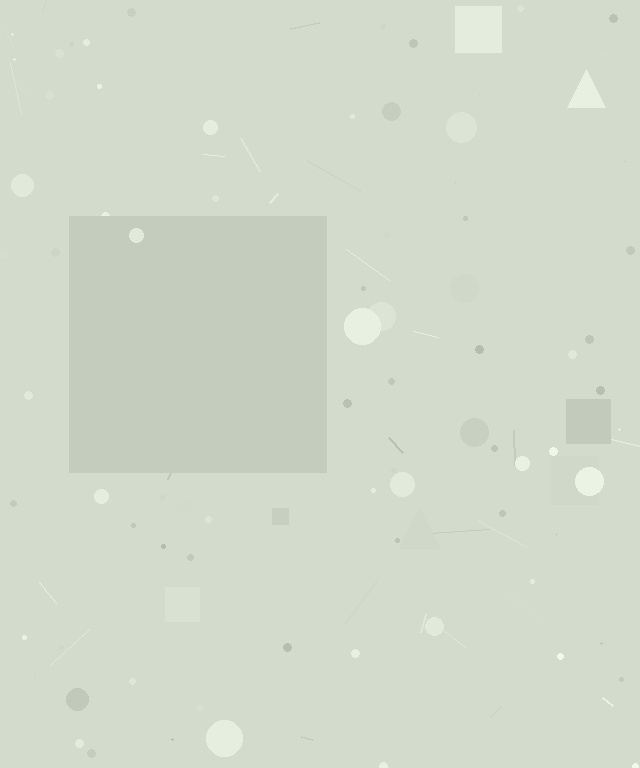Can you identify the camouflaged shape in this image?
The camouflaged shape is a square.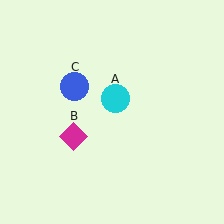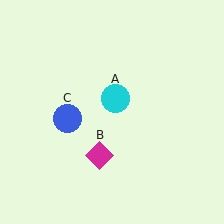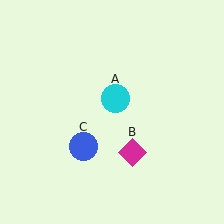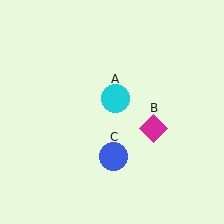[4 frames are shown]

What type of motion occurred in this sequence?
The magenta diamond (object B), blue circle (object C) rotated counterclockwise around the center of the scene.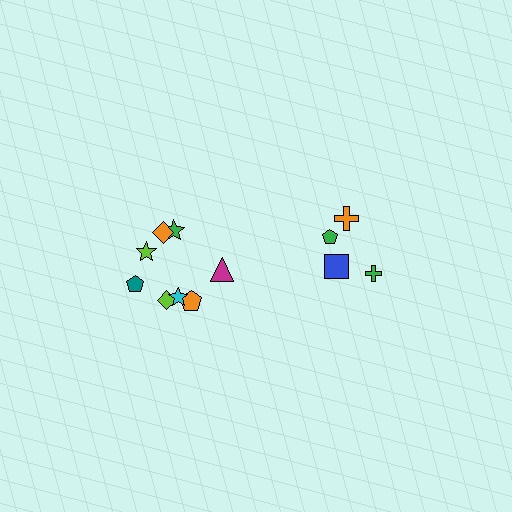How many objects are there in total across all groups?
There are 12 objects.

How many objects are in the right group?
There are 4 objects.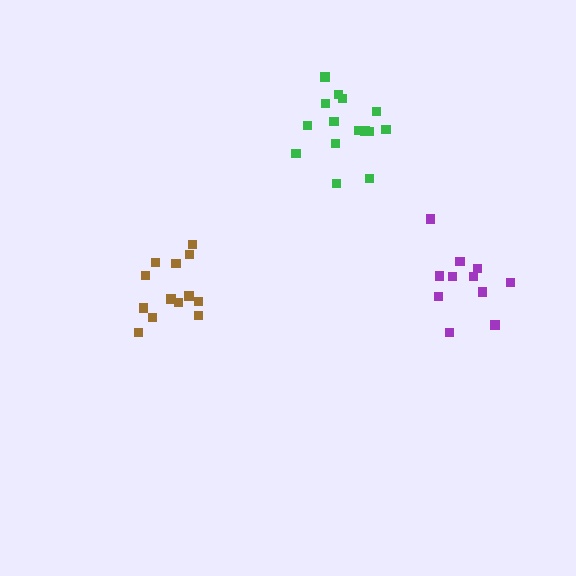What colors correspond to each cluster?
The clusters are colored: purple, brown, green.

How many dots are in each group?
Group 1: 11 dots, Group 2: 13 dots, Group 3: 15 dots (39 total).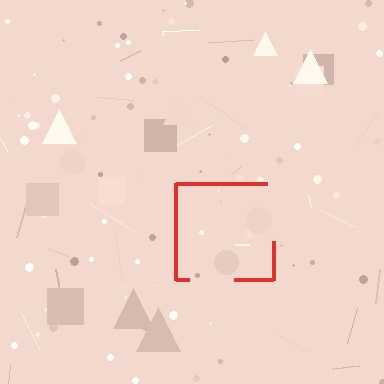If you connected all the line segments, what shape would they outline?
They would outline a square.